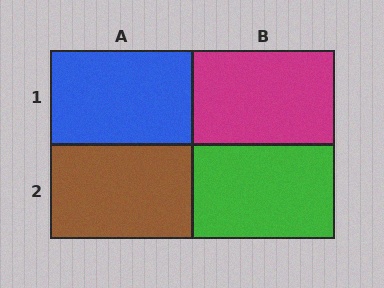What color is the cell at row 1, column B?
Magenta.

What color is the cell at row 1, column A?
Blue.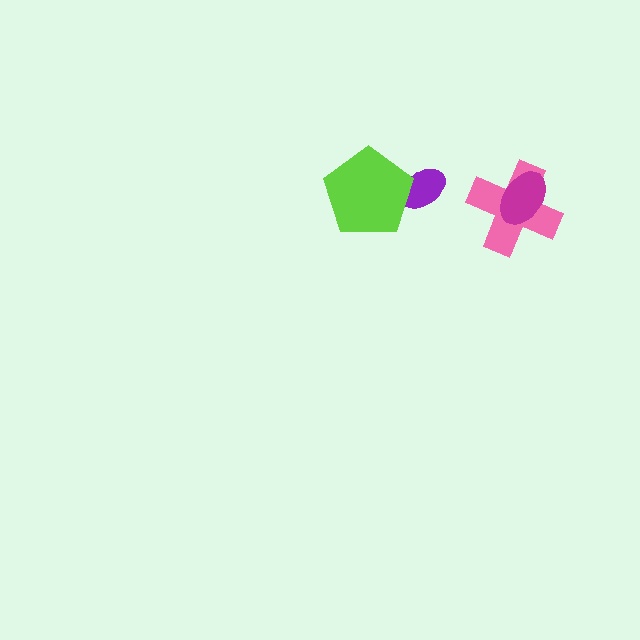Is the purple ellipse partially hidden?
Yes, it is partially covered by another shape.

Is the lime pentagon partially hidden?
No, no other shape covers it.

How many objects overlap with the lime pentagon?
1 object overlaps with the lime pentagon.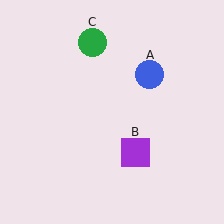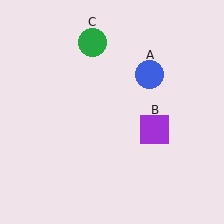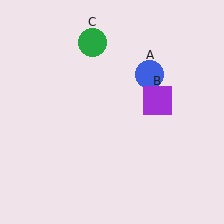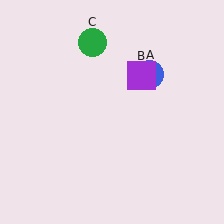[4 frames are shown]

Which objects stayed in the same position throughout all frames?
Blue circle (object A) and green circle (object C) remained stationary.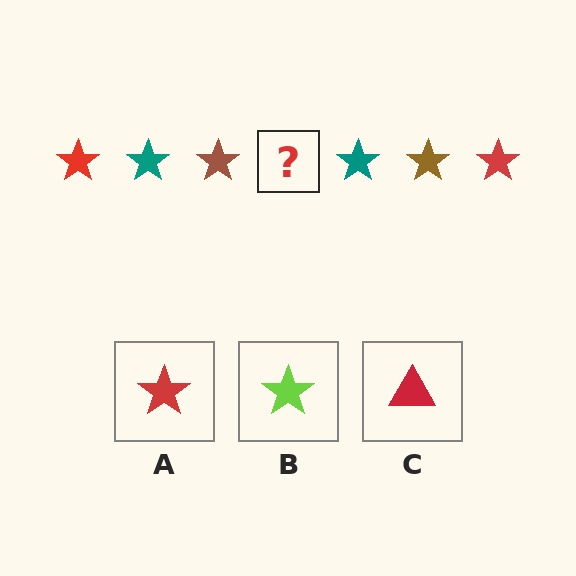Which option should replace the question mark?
Option A.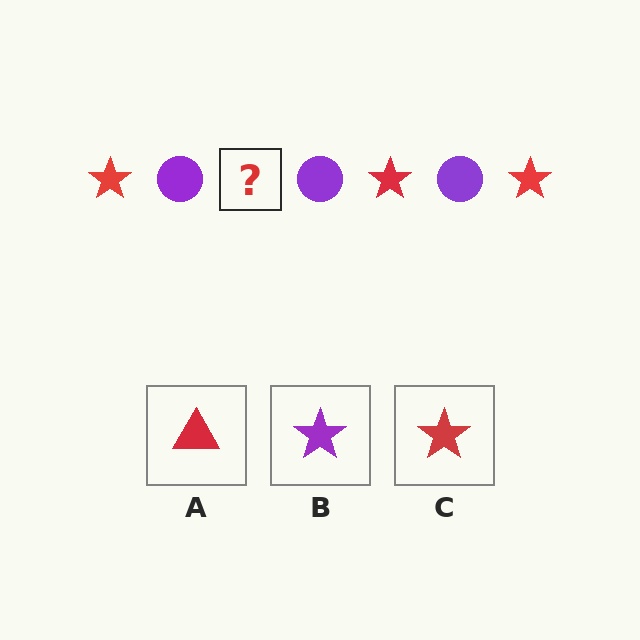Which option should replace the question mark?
Option C.